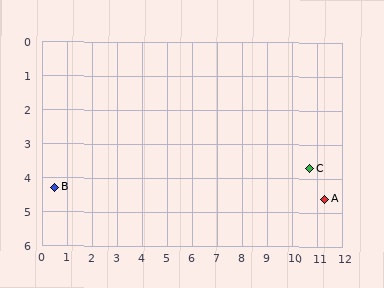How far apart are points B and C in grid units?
Points B and C are about 10.2 grid units apart.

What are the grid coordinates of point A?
Point A is at approximately (11.3, 4.6).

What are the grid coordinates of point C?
Point C is at approximately (10.7, 3.7).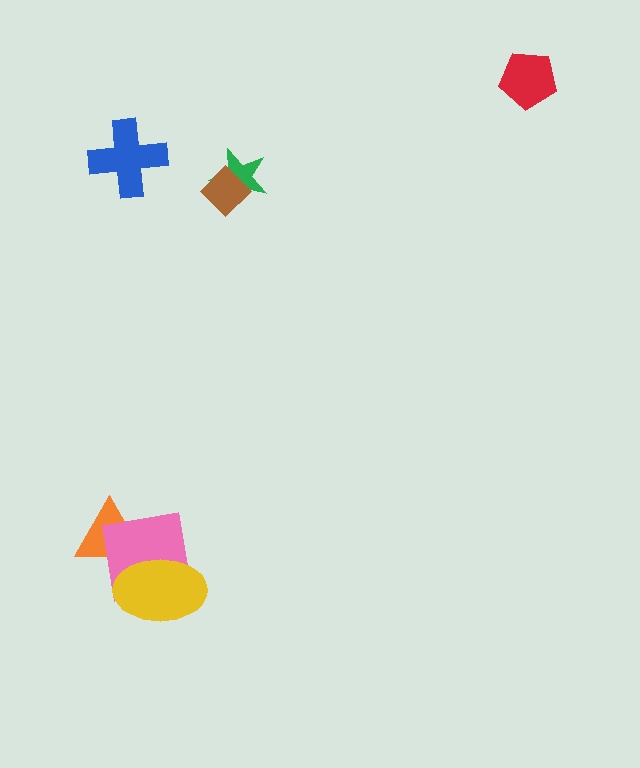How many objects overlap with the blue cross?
0 objects overlap with the blue cross.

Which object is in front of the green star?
The brown diamond is in front of the green star.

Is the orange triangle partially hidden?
Yes, it is partially covered by another shape.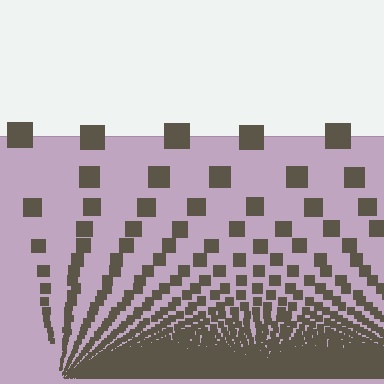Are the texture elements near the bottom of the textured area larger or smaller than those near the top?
Smaller. The gradient is inverted — elements near the bottom are smaller and denser.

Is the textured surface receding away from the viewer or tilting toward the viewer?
The surface appears to tilt toward the viewer. Texture elements get larger and sparser toward the top.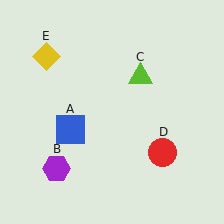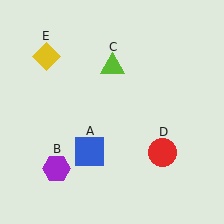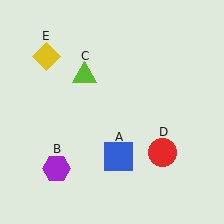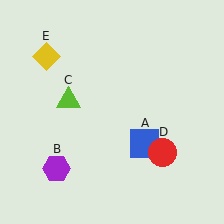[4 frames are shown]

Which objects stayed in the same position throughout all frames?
Purple hexagon (object B) and red circle (object D) and yellow diamond (object E) remained stationary.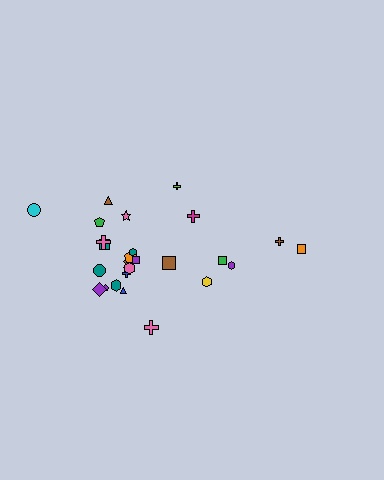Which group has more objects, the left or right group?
The left group.